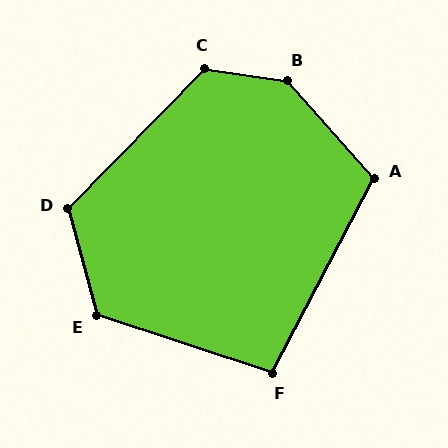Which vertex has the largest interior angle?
B, at approximately 140 degrees.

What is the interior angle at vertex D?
Approximately 121 degrees (obtuse).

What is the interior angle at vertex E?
Approximately 123 degrees (obtuse).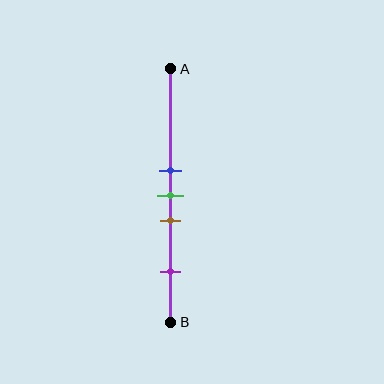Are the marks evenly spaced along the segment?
No, the marks are not evenly spaced.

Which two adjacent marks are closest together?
The blue and green marks are the closest adjacent pair.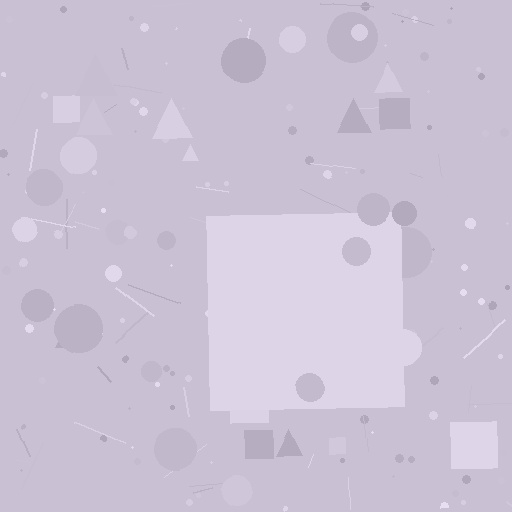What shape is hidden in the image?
A square is hidden in the image.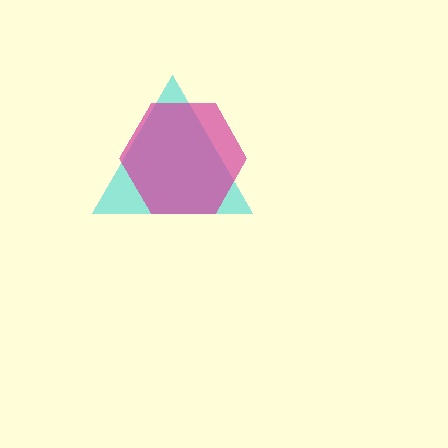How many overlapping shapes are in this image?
There are 2 overlapping shapes in the image.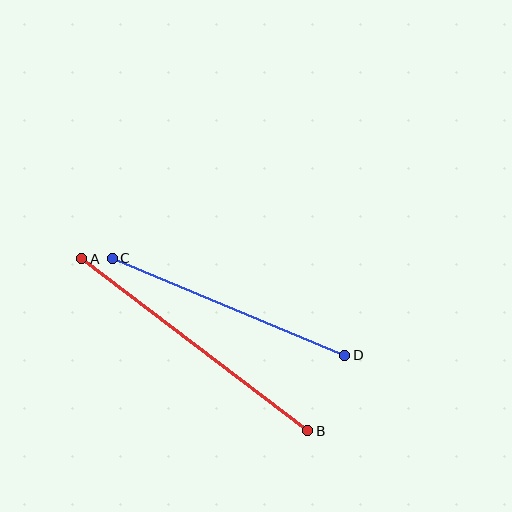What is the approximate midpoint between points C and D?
The midpoint is at approximately (229, 307) pixels.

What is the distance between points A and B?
The distance is approximately 284 pixels.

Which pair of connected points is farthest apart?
Points A and B are farthest apart.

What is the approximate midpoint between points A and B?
The midpoint is at approximately (195, 345) pixels.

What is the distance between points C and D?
The distance is approximately 252 pixels.